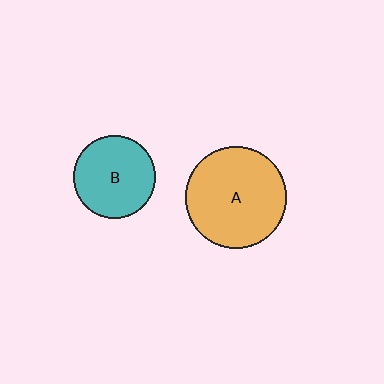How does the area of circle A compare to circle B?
Approximately 1.5 times.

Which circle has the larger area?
Circle A (orange).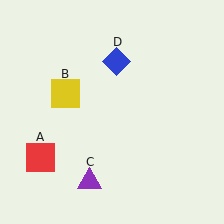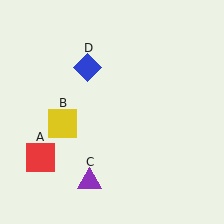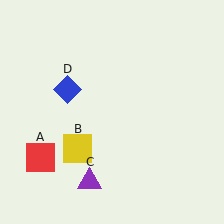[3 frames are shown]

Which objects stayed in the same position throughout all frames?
Red square (object A) and purple triangle (object C) remained stationary.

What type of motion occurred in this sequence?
The yellow square (object B), blue diamond (object D) rotated counterclockwise around the center of the scene.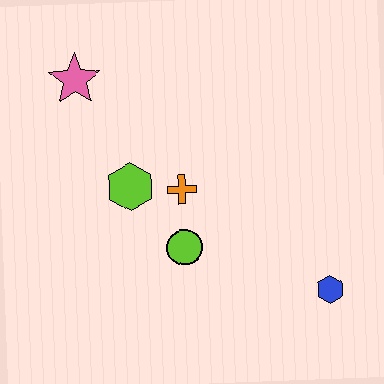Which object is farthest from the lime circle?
The pink star is farthest from the lime circle.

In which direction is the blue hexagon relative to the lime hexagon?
The blue hexagon is to the right of the lime hexagon.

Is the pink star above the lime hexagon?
Yes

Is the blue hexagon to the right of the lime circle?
Yes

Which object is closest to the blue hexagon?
The lime circle is closest to the blue hexagon.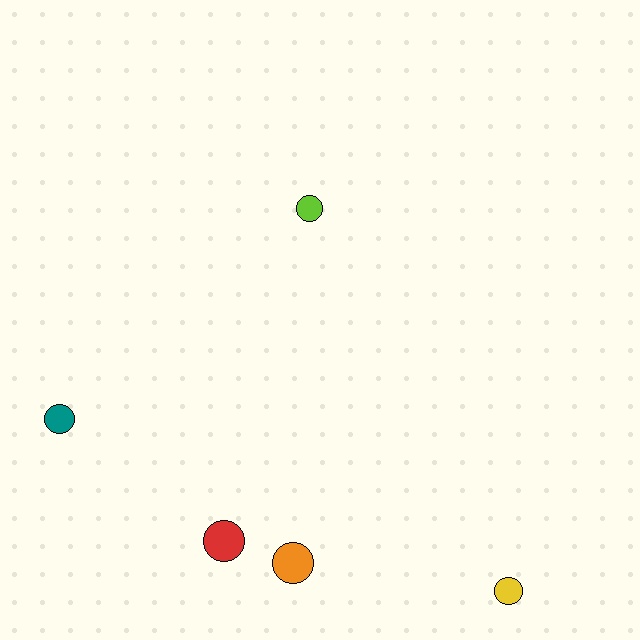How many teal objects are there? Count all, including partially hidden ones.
There is 1 teal object.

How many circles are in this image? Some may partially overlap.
There are 5 circles.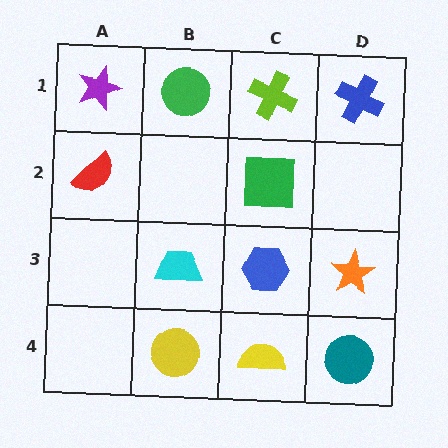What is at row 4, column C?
A yellow semicircle.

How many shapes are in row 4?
3 shapes.